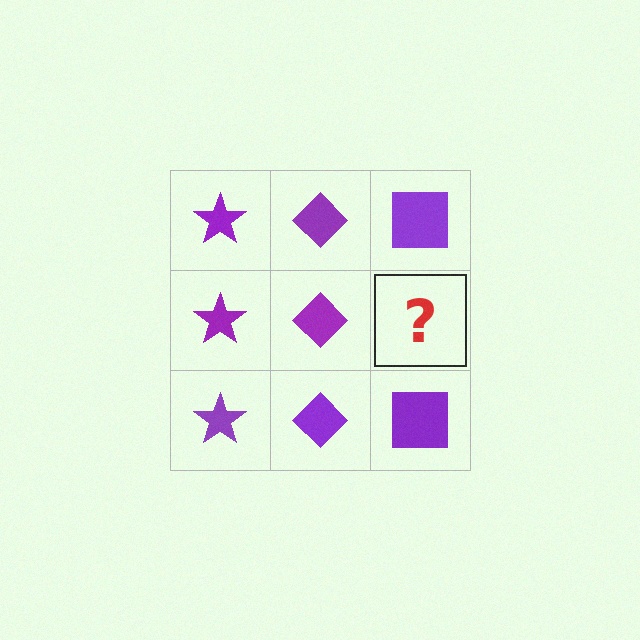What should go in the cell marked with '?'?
The missing cell should contain a purple square.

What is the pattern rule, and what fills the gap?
The rule is that each column has a consistent shape. The gap should be filled with a purple square.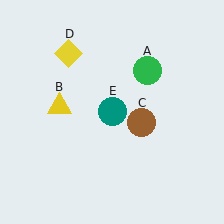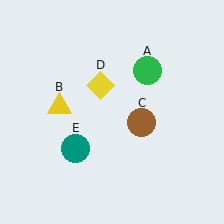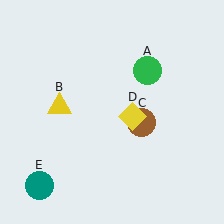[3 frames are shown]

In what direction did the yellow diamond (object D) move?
The yellow diamond (object D) moved down and to the right.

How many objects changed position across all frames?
2 objects changed position: yellow diamond (object D), teal circle (object E).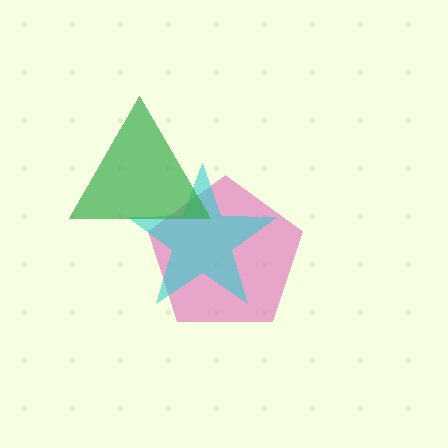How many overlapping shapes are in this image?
There are 3 overlapping shapes in the image.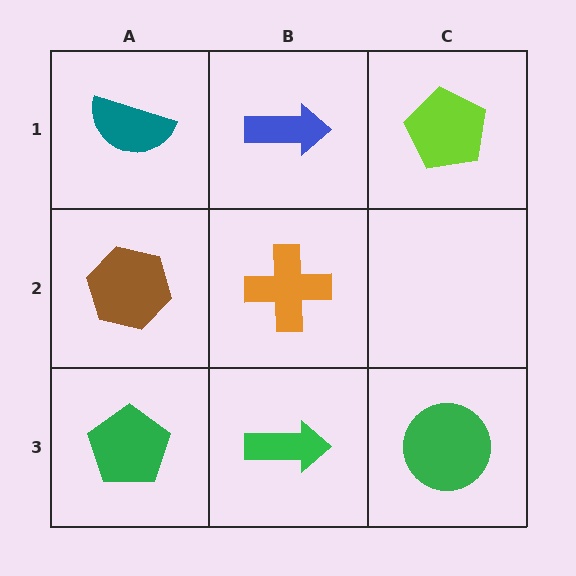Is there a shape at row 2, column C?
No, that cell is empty.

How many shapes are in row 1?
3 shapes.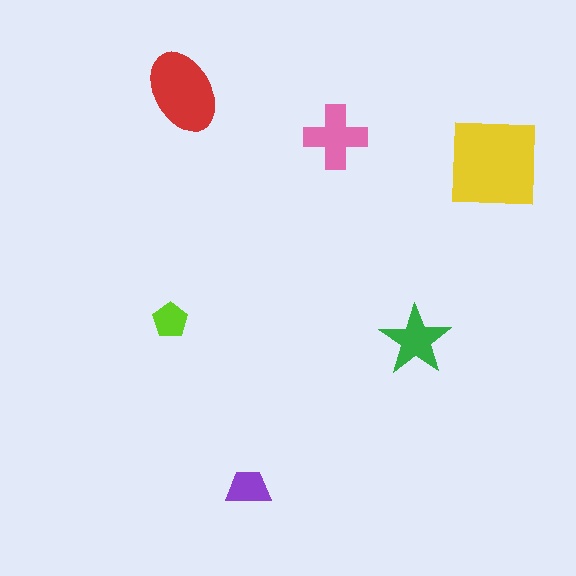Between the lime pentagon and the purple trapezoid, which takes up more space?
The purple trapezoid.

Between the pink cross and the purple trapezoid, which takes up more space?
The pink cross.